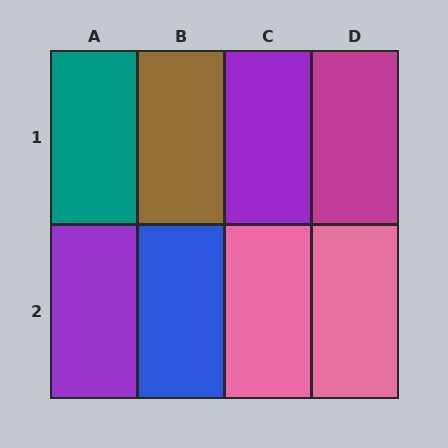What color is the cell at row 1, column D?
Magenta.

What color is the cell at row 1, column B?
Brown.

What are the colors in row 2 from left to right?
Purple, blue, pink, pink.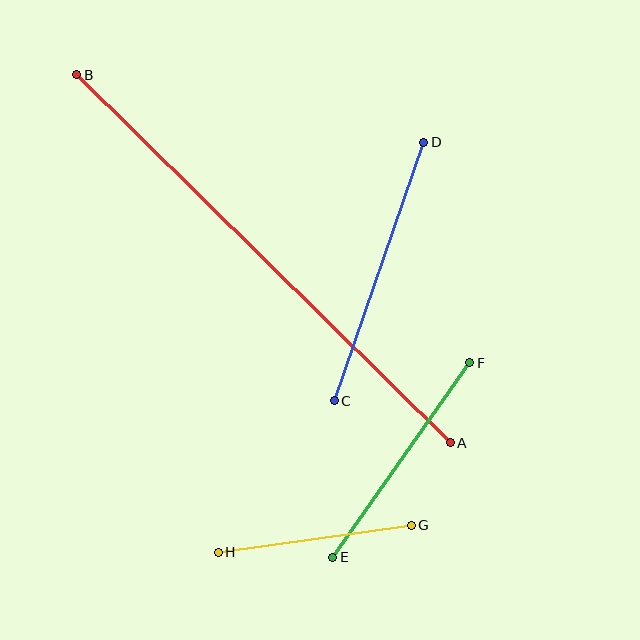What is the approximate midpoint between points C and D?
The midpoint is at approximately (379, 272) pixels.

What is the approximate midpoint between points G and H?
The midpoint is at approximately (315, 539) pixels.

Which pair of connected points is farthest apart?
Points A and B are farthest apart.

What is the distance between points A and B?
The distance is approximately 524 pixels.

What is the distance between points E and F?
The distance is approximately 238 pixels.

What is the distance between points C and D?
The distance is approximately 273 pixels.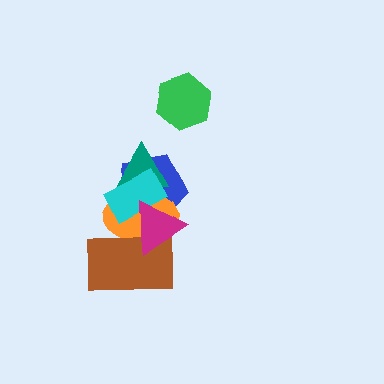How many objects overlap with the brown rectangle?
2 objects overlap with the brown rectangle.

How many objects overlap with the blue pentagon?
4 objects overlap with the blue pentagon.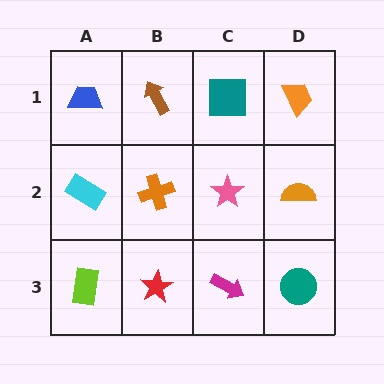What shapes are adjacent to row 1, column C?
A pink star (row 2, column C), a brown arrow (row 1, column B), an orange trapezoid (row 1, column D).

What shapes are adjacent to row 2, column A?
A blue trapezoid (row 1, column A), a lime rectangle (row 3, column A), an orange cross (row 2, column B).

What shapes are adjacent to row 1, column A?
A cyan rectangle (row 2, column A), a brown arrow (row 1, column B).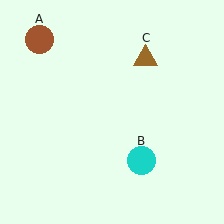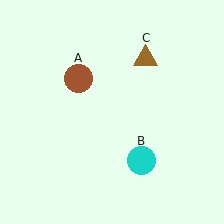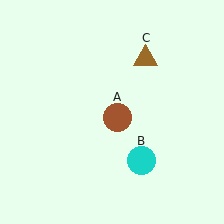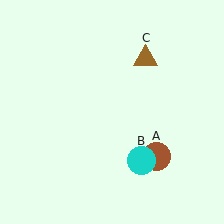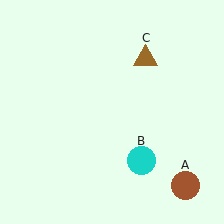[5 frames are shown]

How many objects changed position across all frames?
1 object changed position: brown circle (object A).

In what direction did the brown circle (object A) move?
The brown circle (object A) moved down and to the right.